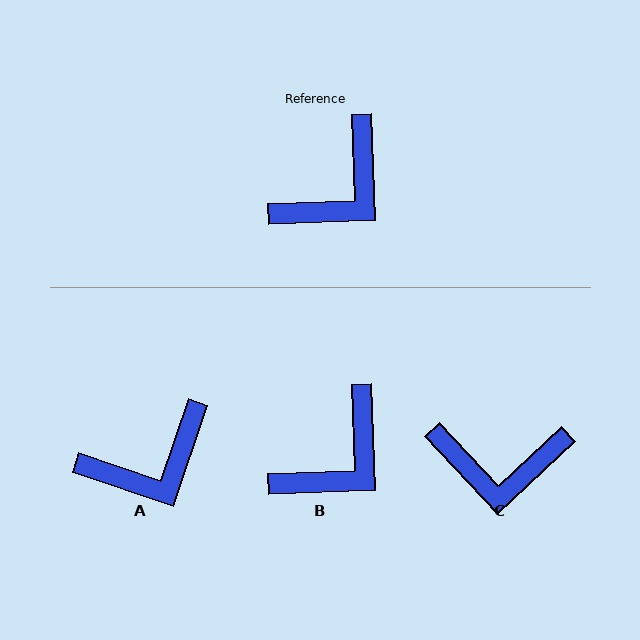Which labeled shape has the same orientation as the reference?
B.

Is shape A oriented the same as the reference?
No, it is off by about 21 degrees.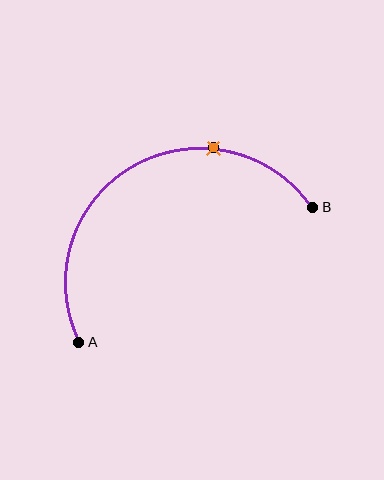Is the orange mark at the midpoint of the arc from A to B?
No. The orange mark lies on the arc but is closer to endpoint B. The arc midpoint would be at the point on the curve equidistant along the arc from both A and B.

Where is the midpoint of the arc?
The arc midpoint is the point on the curve farthest from the straight line joining A and B. It sits above that line.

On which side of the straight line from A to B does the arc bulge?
The arc bulges above the straight line connecting A and B.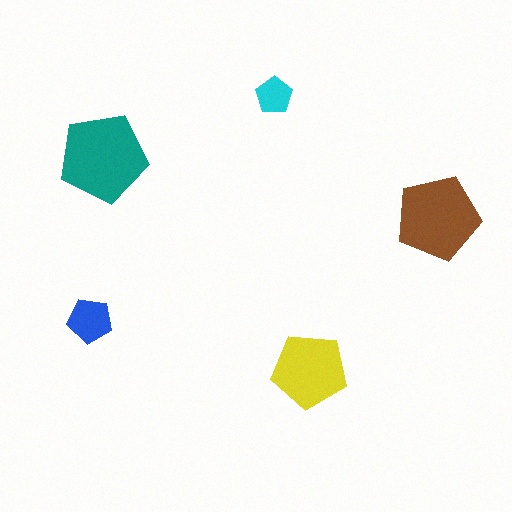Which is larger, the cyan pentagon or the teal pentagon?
The teal one.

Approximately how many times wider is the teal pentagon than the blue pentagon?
About 2 times wider.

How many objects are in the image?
There are 5 objects in the image.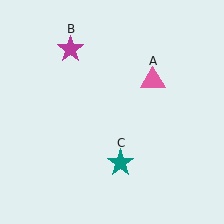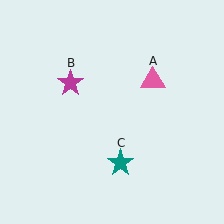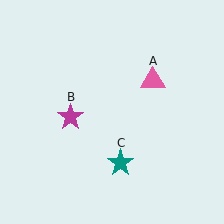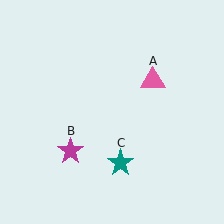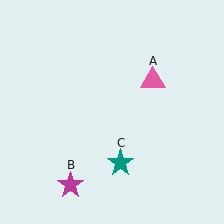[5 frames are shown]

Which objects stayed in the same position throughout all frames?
Pink triangle (object A) and teal star (object C) remained stationary.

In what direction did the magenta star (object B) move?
The magenta star (object B) moved down.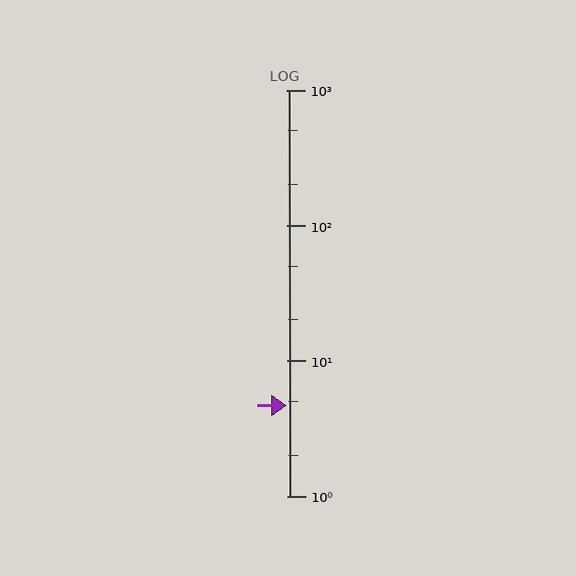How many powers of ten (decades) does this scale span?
The scale spans 3 decades, from 1 to 1000.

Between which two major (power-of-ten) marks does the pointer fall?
The pointer is between 1 and 10.